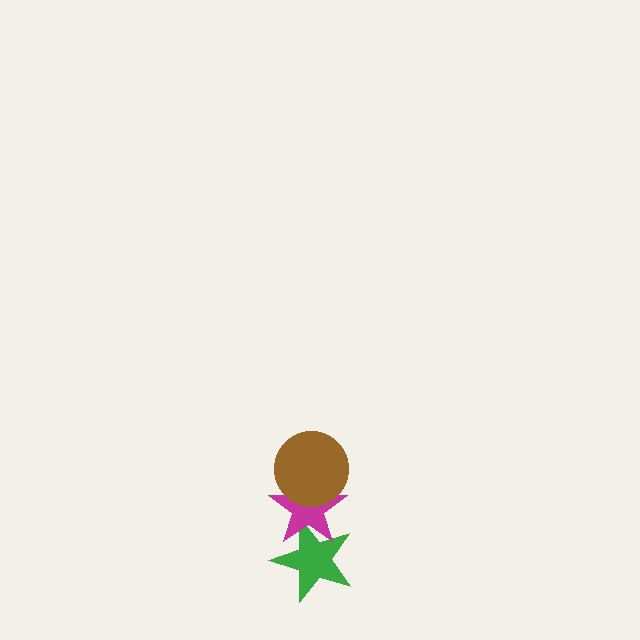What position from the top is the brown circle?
The brown circle is 1st from the top.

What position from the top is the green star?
The green star is 3rd from the top.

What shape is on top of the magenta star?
The brown circle is on top of the magenta star.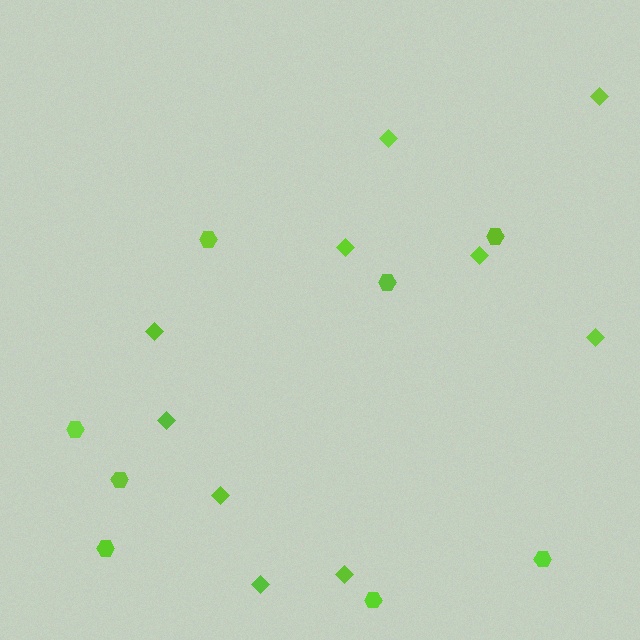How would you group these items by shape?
There are 2 groups: one group of diamonds (10) and one group of hexagons (8).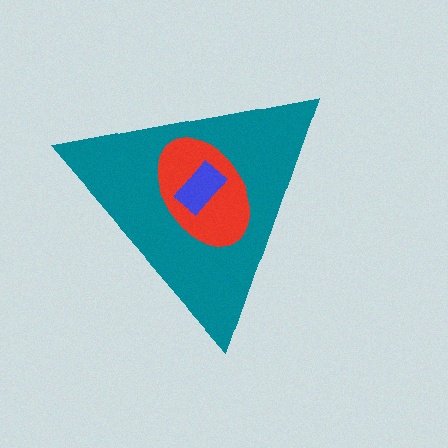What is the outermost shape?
The teal triangle.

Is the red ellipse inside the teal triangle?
Yes.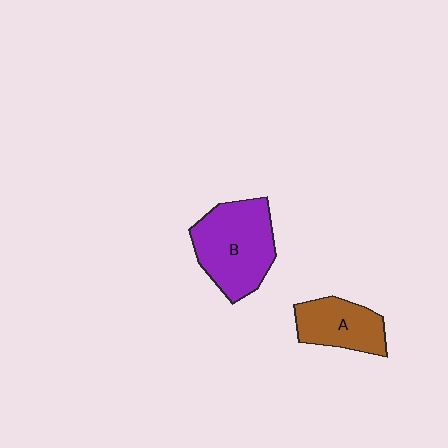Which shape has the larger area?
Shape B (purple).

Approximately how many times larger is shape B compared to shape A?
Approximately 1.6 times.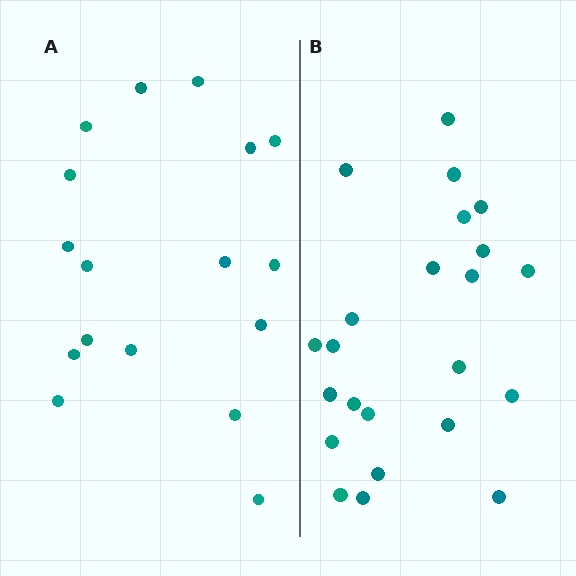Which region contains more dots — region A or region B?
Region B (the right region) has more dots.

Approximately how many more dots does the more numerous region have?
Region B has about 6 more dots than region A.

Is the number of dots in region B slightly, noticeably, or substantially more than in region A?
Region B has noticeably more, but not dramatically so. The ratio is roughly 1.4 to 1.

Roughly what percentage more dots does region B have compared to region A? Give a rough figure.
About 35% more.